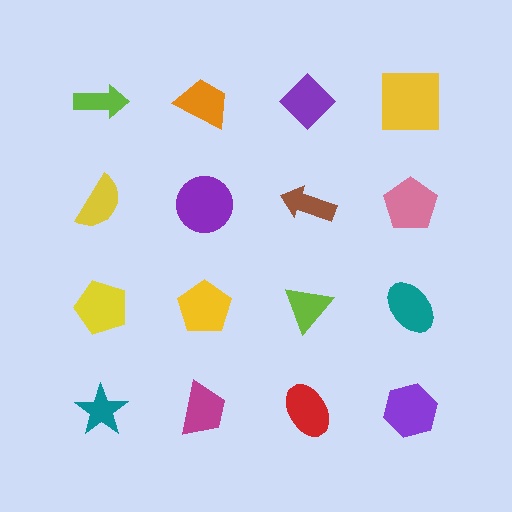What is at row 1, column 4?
A yellow square.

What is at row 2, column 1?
A yellow semicircle.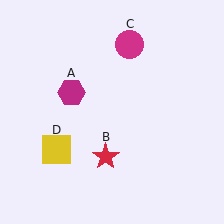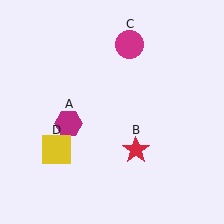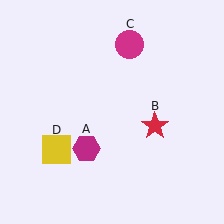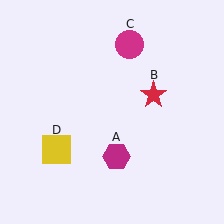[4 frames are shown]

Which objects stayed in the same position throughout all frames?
Magenta circle (object C) and yellow square (object D) remained stationary.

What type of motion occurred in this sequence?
The magenta hexagon (object A), red star (object B) rotated counterclockwise around the center of the scene.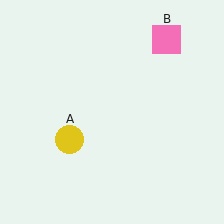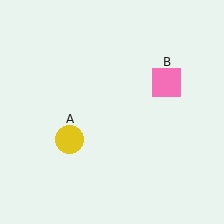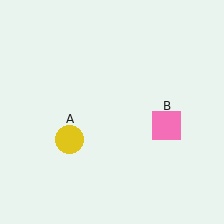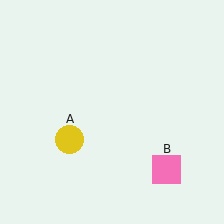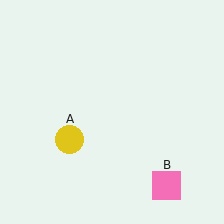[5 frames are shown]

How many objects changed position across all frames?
1 object changed position: pink square (object B).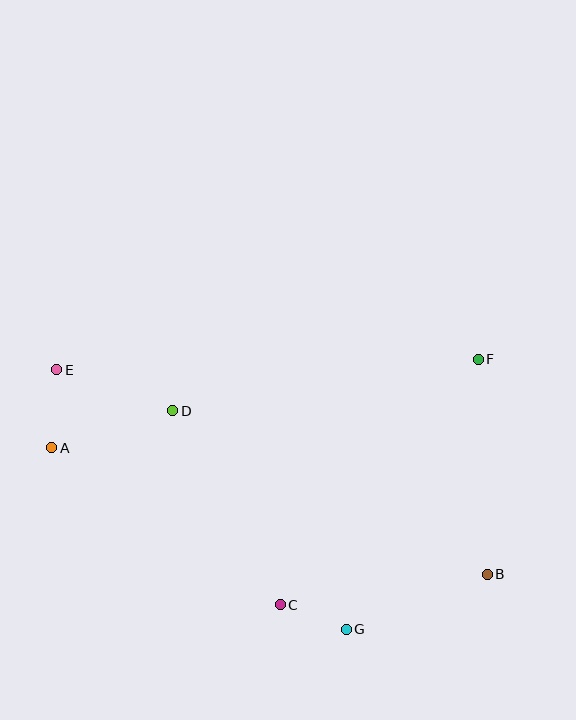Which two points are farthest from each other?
Points B and E are farthest from each other.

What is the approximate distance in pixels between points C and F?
The distance between C and F is approximately 315 pixels.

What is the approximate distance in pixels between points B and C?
The distance between B and C is approximately 209 pixels.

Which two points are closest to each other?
Points C and G are closest to each other.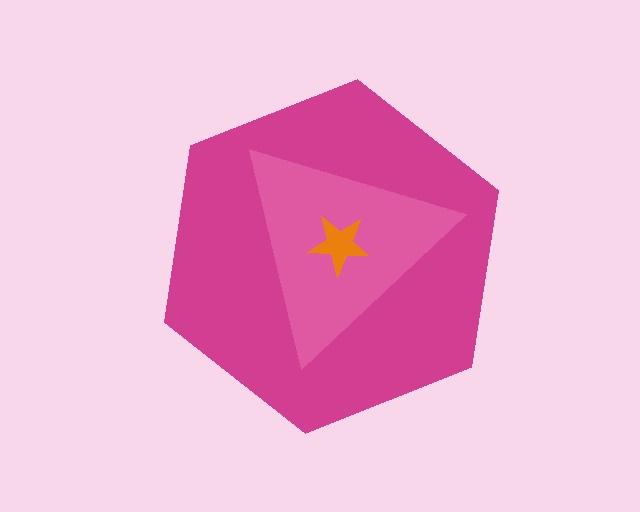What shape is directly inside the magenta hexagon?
The pink triangle.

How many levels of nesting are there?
3.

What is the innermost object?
The orange star.